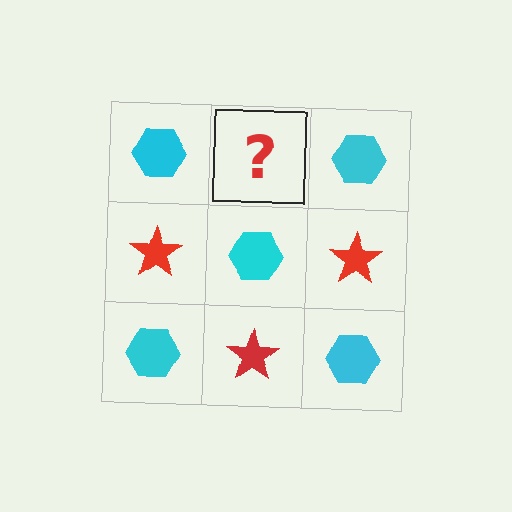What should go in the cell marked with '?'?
The missing cell should contain a red star.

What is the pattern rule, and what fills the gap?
The rule is that it alternates cyan hexagon and red star in a checkerboard pattern. The gap should be filled with a red star.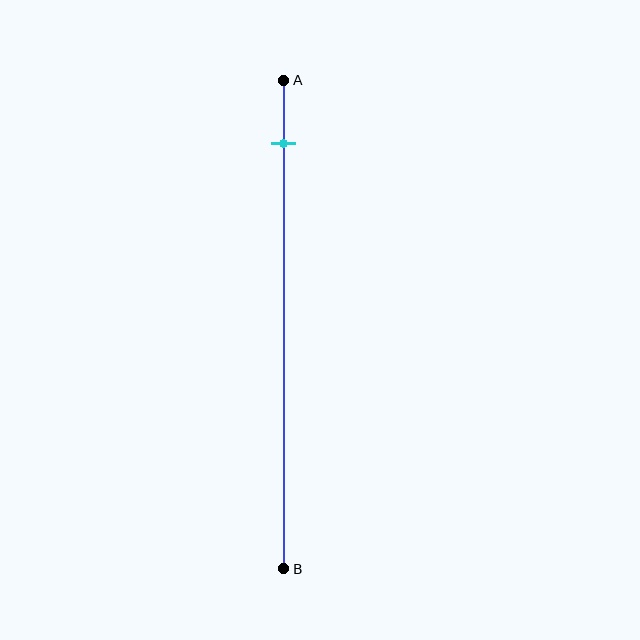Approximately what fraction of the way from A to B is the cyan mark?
The cyan mark is approximately 15% of the way from A to B.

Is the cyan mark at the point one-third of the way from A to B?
No, the mark is at about 15% from A, not at the 33% one-third point.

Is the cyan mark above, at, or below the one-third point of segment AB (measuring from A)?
The cyan mark is above the one-third point of segment AB.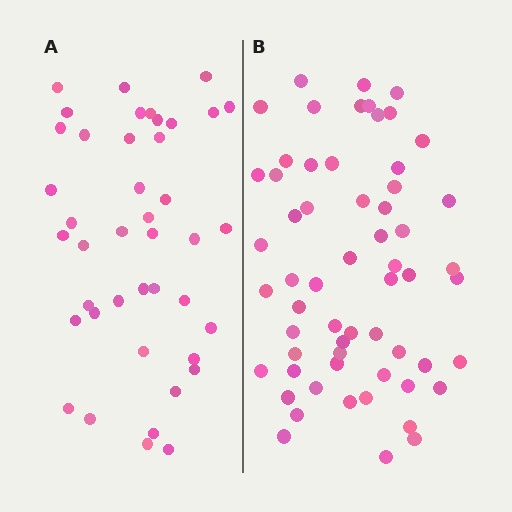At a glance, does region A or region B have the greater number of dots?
Region B (the right region) has more dots.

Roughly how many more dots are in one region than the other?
Region B has approximately 20 more dots than region A.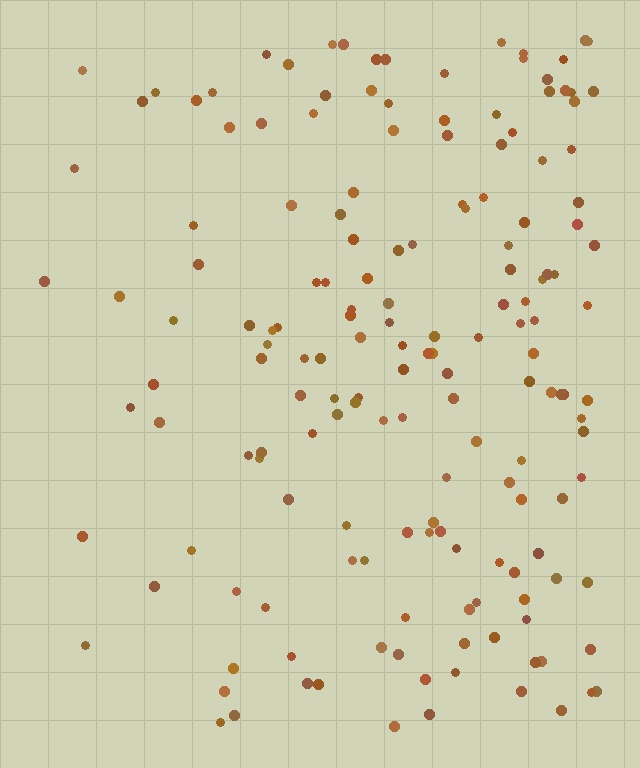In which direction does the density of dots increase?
From left to right, with the right side densest.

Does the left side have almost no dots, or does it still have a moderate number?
Still a moderate number, just noticeably fewer than the right.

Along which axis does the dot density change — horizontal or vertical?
Horizontal.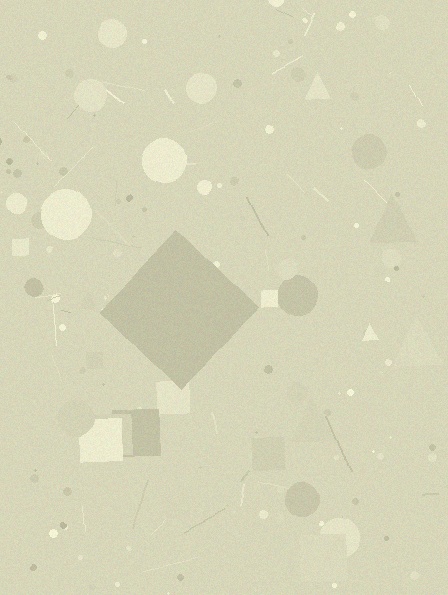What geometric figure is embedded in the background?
A diamond is embedded in the background.